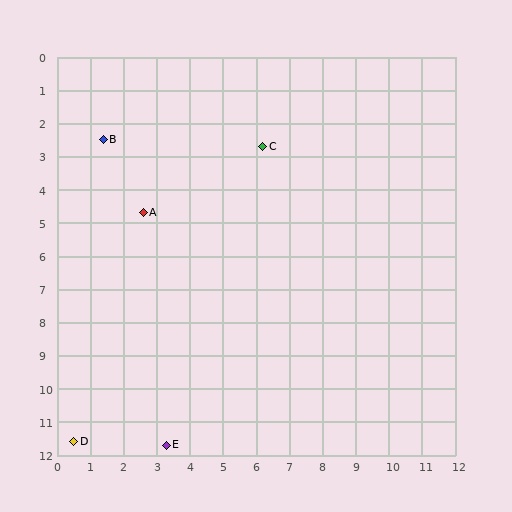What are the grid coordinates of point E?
Point E is at approximately (3.3, 11.7).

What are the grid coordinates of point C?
Point C is at approximately (6.2, 2.7).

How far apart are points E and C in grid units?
Points E and C are about 9.5 grid units apart.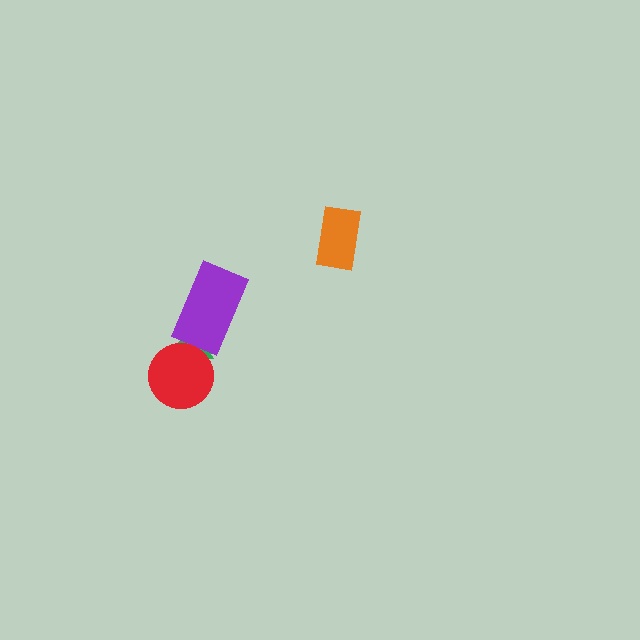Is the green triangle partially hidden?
Yes, it is partially covered by another shape.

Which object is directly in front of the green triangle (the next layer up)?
The purple rectangle is directly in front of the green triangle.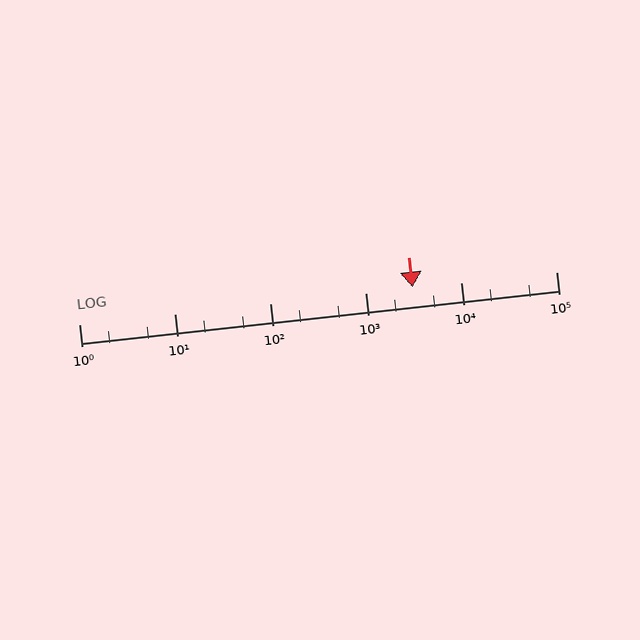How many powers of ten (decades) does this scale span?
The scale spans 5 decades, from 1 to 100000.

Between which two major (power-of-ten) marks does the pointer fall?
The pointer is between 1000 and 10000.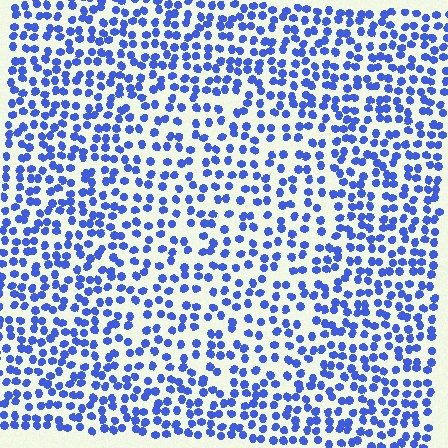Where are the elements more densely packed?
The elements are more densely packed outside the rectangle boundary.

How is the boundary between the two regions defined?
The boundary is defined by a change in element density (approximately 1.5x ratio). All elements are the same color, size, and shape.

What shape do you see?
I see a rectangle.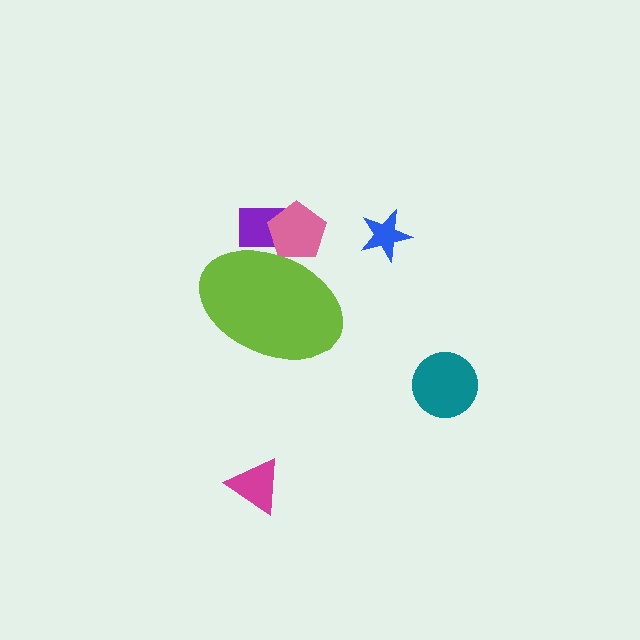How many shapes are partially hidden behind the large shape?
2 shapes are partially hidden.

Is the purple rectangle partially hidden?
Yes, the purple rectangle is partially hidden behind the lime ellipse.